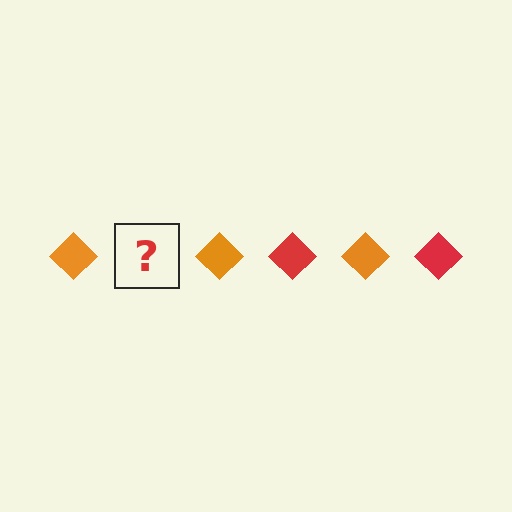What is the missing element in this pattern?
The missing element is a red diamond.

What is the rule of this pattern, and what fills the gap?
The rule is that the pattern cycles through orange, red diamonds. The gap should be filled with a red diamond.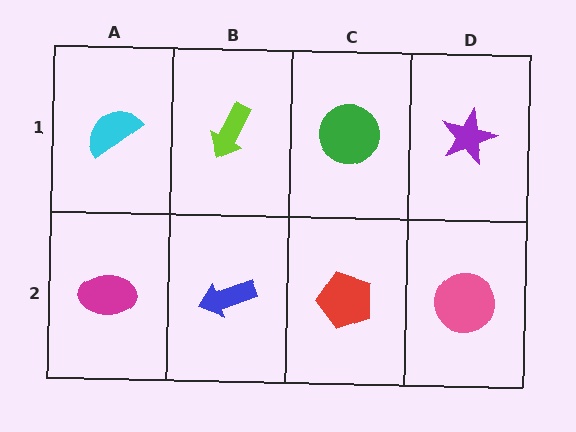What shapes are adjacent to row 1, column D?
A pink circle (row 2, column D), a green circle (row 1, column C).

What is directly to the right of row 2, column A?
A blue arrow.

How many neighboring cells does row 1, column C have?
3.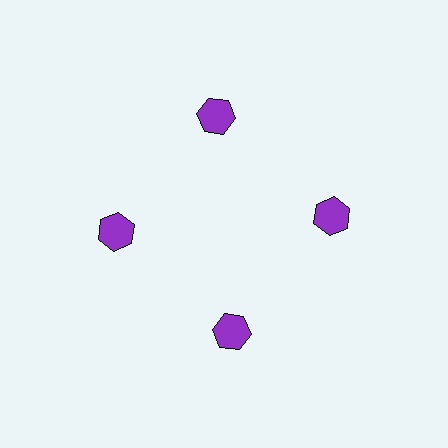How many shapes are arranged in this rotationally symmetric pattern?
There are 4 shapes, arranged in 4 groups of 1.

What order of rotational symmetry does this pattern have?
This pattern has 4-fold rotational symmetry.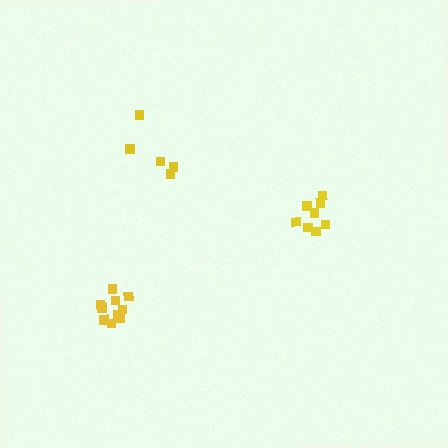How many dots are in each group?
Group 1: 8 dots, Group 2: 10 dots, Group 3: 6 dots (24 total).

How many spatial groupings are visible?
There are 3 spatial groupings.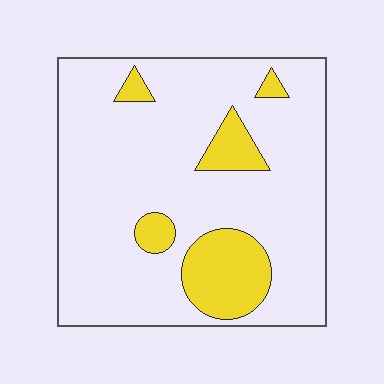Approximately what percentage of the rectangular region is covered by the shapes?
Approximately 15%.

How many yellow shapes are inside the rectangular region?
5.